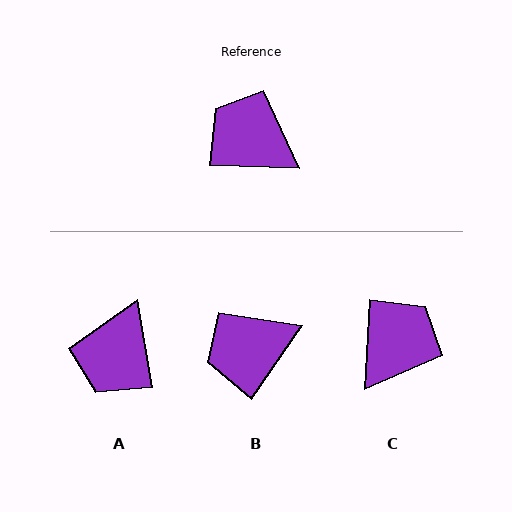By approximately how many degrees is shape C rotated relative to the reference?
Approximately 91 degrees clockwise.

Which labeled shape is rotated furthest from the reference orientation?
A, about 101 degrees away.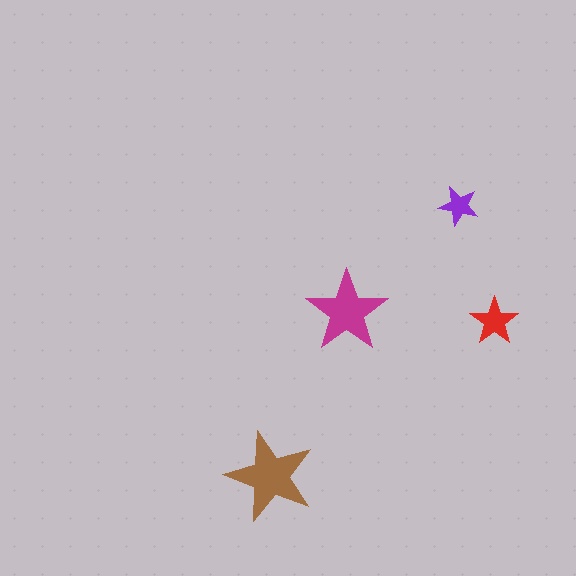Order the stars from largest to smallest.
the brown one, the magenta one, the red one, the purple one.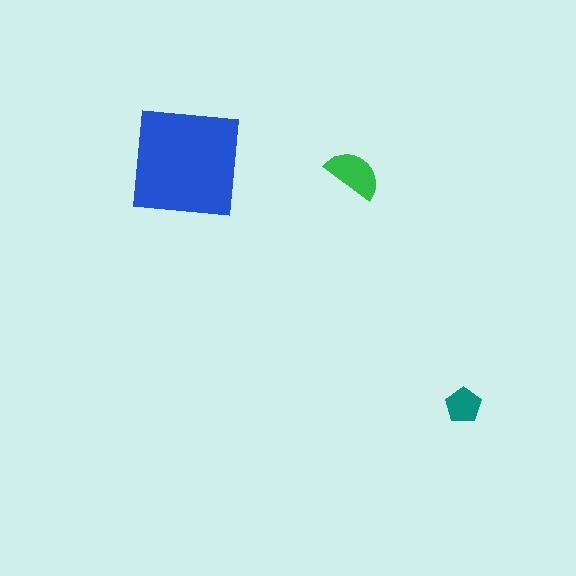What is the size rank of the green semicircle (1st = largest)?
2nd.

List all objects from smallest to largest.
The teal pentagon, the green semicircle, the blue square.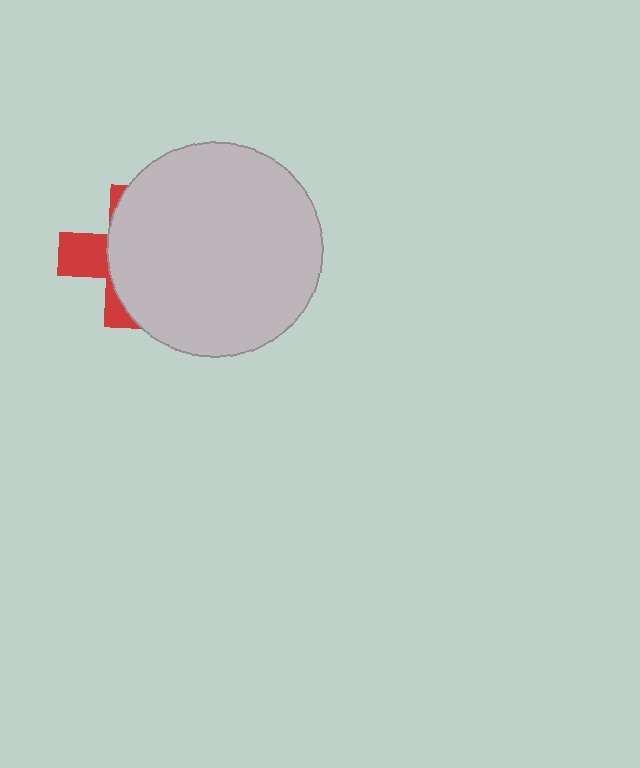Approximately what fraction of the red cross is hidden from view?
Roughly 69% of the red cross is hidden behind the light gray circle.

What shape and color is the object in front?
The object in front is a light gray circle.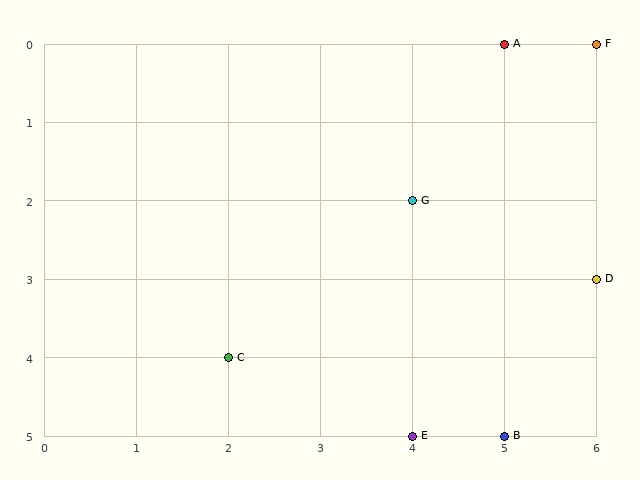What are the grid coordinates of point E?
Point E is at grid coordinates (4, 5).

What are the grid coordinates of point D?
Point D is at grid coordinates (6, 3).